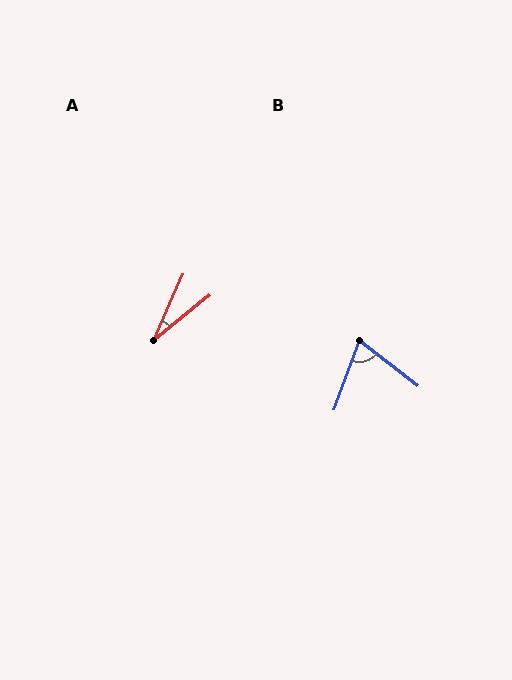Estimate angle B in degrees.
Approximately 72 degrees.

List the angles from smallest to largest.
A (28°), B (72°).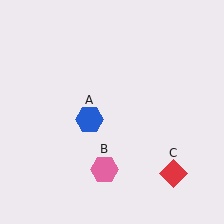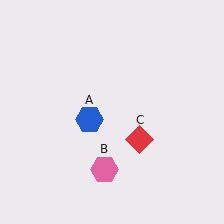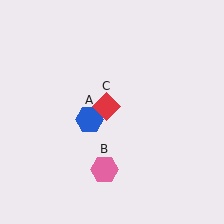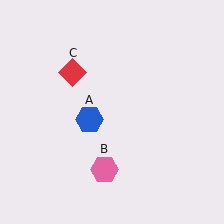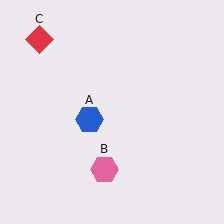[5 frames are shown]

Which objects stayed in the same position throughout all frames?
Blue hexagon (object A) and pink hexagon (object B) remained stationary.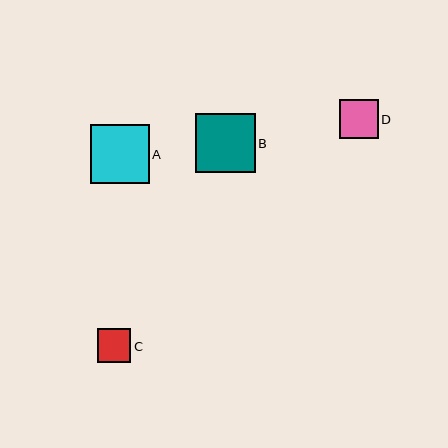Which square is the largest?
Square B is the largest with a size of approximately 59 pixels.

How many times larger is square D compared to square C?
Square D is approximately 1.2 times the size of square C.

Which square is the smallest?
Square C is the smallest with a size of approximately 34 pixels.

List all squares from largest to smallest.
From largest to smallest: B, A, D, C.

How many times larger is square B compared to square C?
Square B is approximately 1.8 times the size of square C.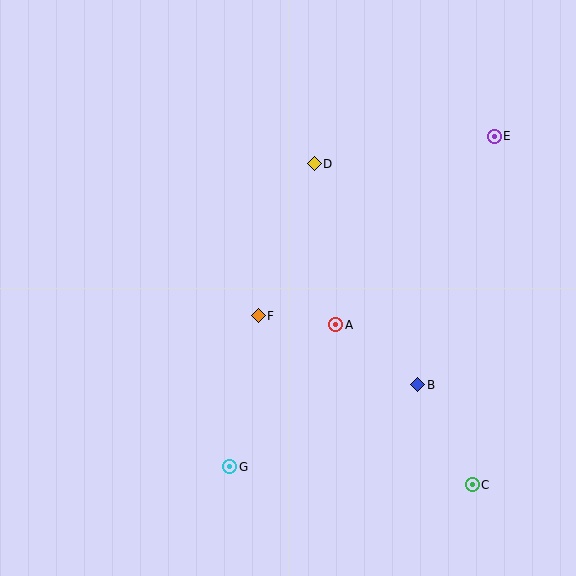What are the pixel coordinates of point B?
Point B is at (418, 385).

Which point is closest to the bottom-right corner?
Point C is closest to the bottom-right corner.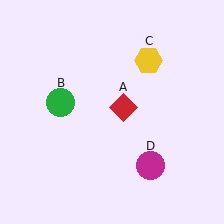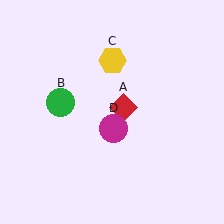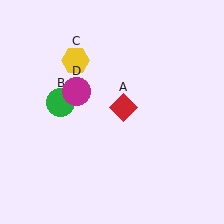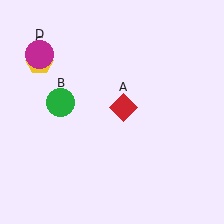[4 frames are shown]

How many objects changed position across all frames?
2 objects changed position: yellow hexagon (object C), magenta circle (object D).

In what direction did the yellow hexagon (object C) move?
The yellow hexagon (object C) moved left.